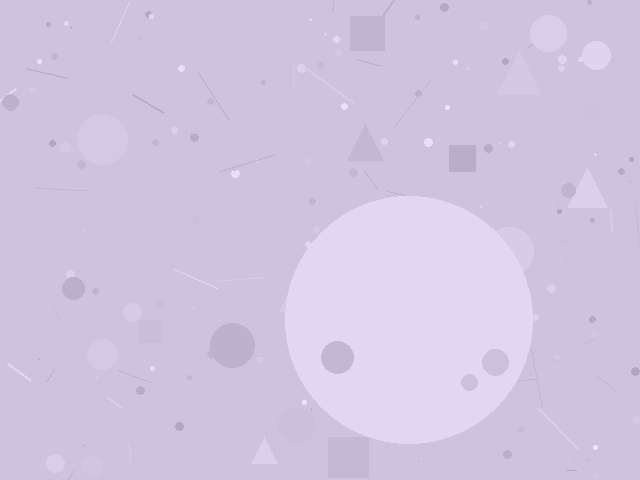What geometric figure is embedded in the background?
A circle is embedded in the background.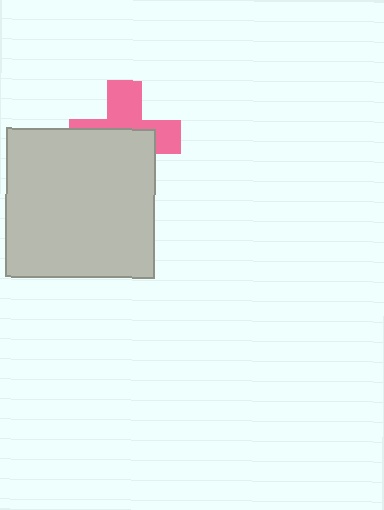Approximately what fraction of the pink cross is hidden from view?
Roughly 54% of the pink cross is hidden behind the light gray square.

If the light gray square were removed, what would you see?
You would see the complete pink cross.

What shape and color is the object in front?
The object in front is a light gray square.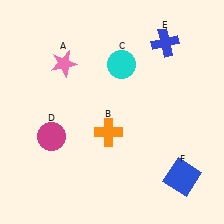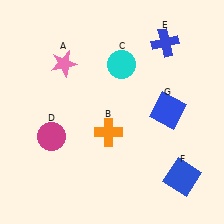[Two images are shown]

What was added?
A blue square (G) was added in Image 2.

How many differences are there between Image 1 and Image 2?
There is 1 difference between the two images.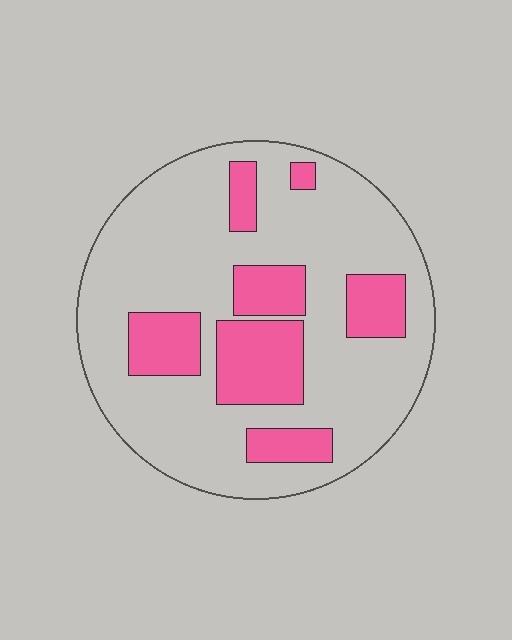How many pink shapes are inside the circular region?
7.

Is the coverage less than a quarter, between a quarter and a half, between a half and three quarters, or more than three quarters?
Between a quarter and a half.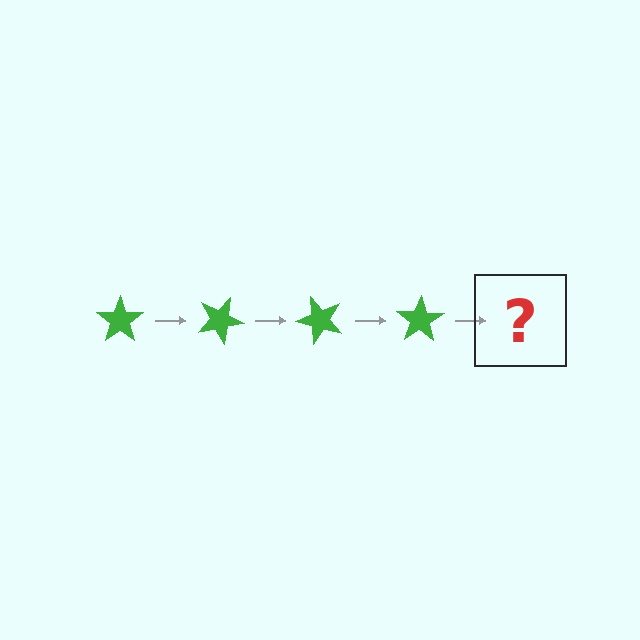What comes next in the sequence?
The next element should be a green star rotated 100 degrees.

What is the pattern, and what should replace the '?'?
The pattern is that the star rotates 25 degrees each step. The '?' should be a green star rotated 100 degrees.